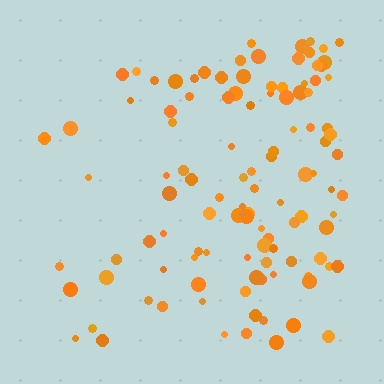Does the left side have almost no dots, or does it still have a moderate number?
Still a moderate number, just noticeably fewer than the right.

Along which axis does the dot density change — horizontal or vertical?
Horizontal.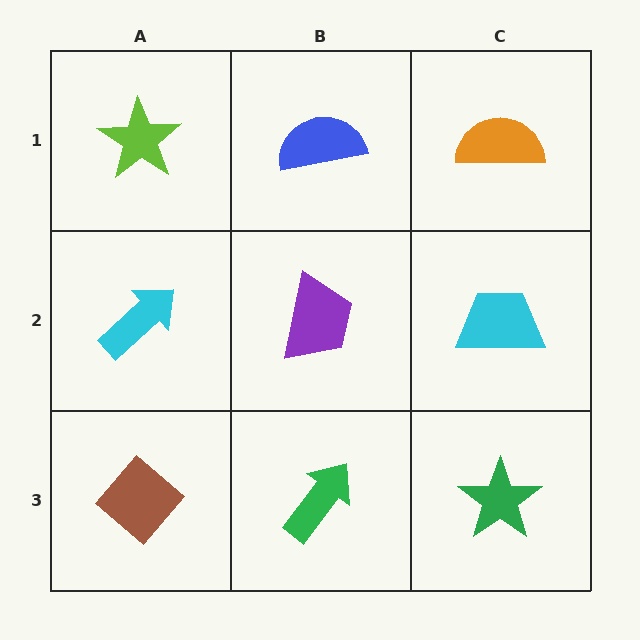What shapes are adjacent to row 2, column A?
A lime star (row 1, column A), a brown diamond (row 3, column A), a purple trapezoid (row 2, column B).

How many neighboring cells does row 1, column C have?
2.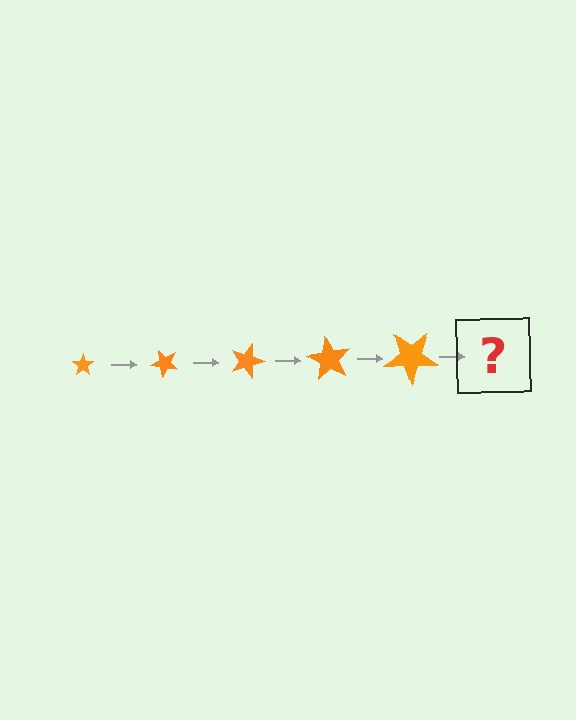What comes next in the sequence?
The next element should be a star, larger than the previous one and rotated 225 degrees from the start.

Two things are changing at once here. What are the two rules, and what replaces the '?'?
The two rules are that the star grows larger each step and it rotates 45 degrees each step. The '?' should be a star, larger than the previous one and rotated 225 degrees from the start.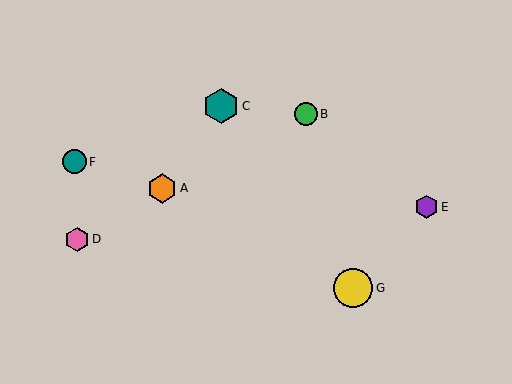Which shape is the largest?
The yellow circle (labeled G) is the largest.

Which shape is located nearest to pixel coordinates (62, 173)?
The teal circle (labeled F) at (75, 162) is nearest to that location.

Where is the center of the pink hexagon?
The center of the pink hexagon is at (77, 239).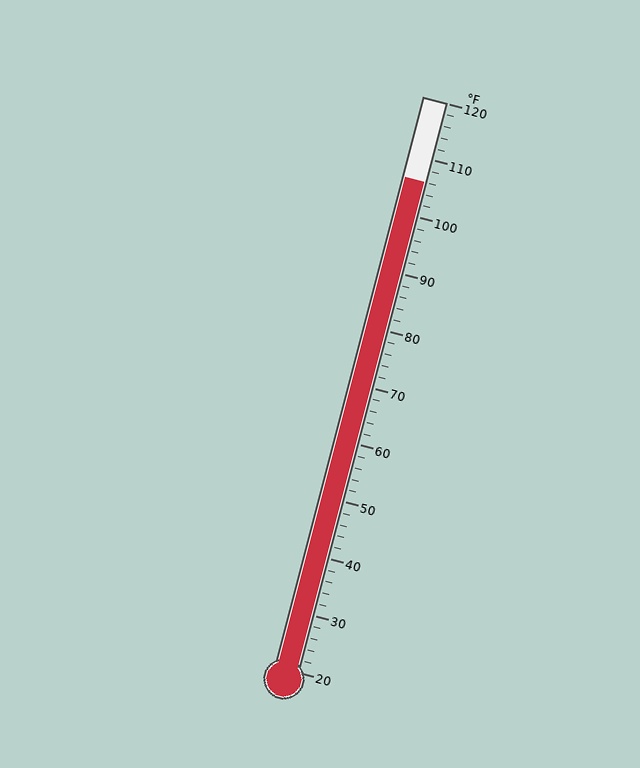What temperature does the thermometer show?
The thermometer shows approximately 106°F.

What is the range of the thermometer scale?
The thermometer scale ranges from 20°F to 120°F.